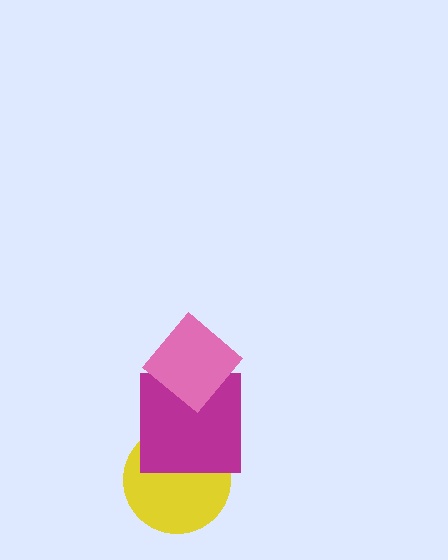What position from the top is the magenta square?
The magenta square is 2nd from the top.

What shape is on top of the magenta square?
The pink diamond is on top of the magenta square.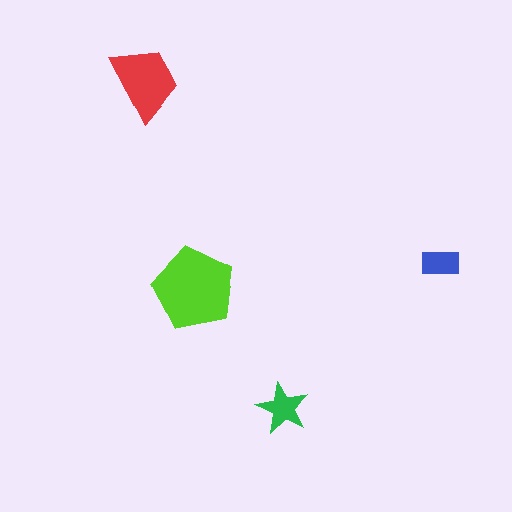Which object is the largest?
The lime pentagon.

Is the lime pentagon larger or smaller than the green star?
Larger.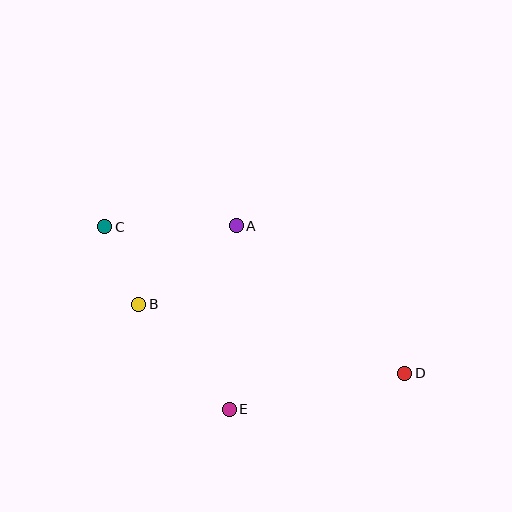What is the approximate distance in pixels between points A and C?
The distance between A and C is approximately 132 pixels.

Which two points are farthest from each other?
Points C and D are farthest from each other.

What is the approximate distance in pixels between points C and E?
The distance between C and E is approximately 221 pixels.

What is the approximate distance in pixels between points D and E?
The distance between D and E is approximately 179 pixels.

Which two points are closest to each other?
Points B and C are closest to each other.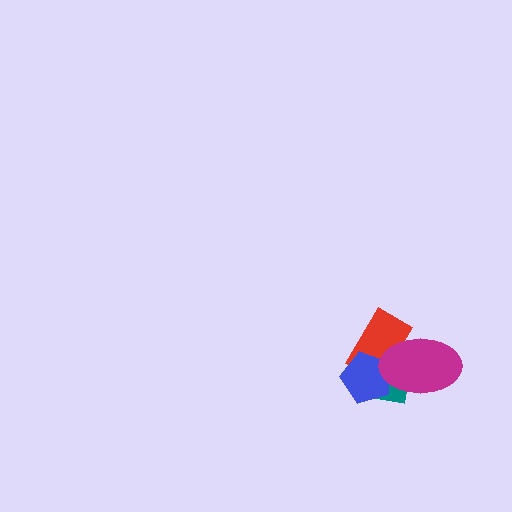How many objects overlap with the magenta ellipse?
3 objects overlap with the magenta ellipse.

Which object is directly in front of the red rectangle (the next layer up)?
The blue pentagon is directly in front of the red rectangle.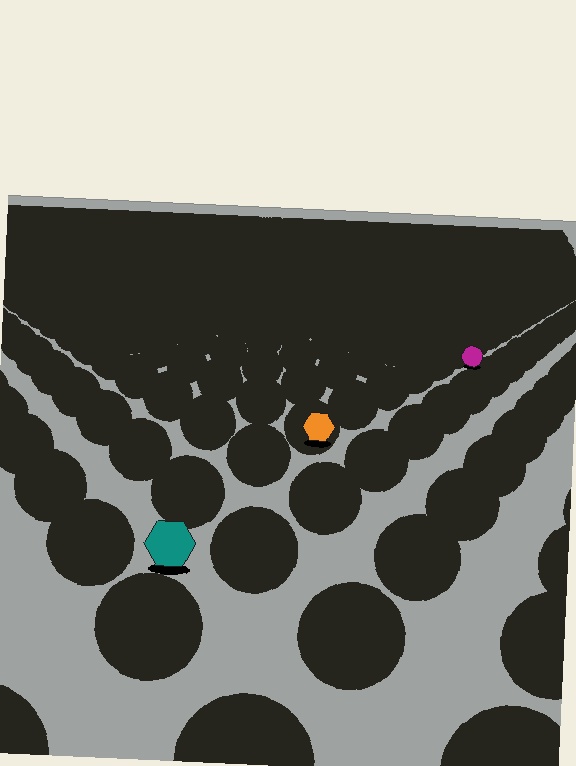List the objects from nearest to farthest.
From nearest to farthest: the teal hexagon, the orange hexagon, the magenta circle.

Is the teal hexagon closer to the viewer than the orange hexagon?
Yes. The teal hexagon is closer — you can tell from the texture gradient: the ground texture is coarser near it.